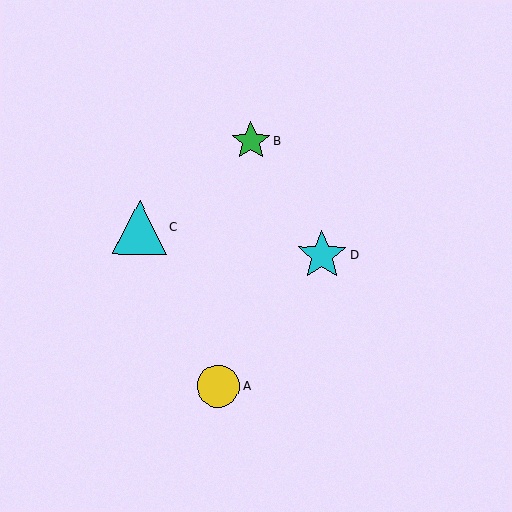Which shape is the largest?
The cyan triangle (labeled C) is the largest.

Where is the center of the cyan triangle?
The center of the cyan triangle is at (140, 227).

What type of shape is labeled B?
Shape B is a green star.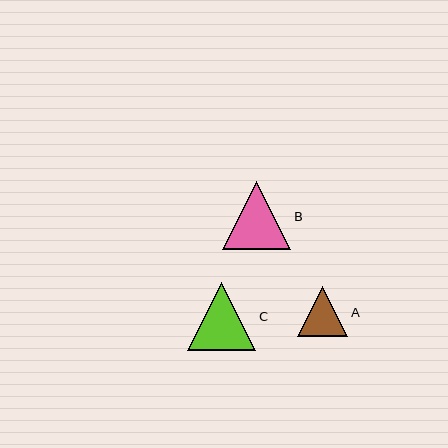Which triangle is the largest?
Triangle C is the largest with a size of approximately 68 pixels.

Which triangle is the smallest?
Triangle A is the smallest with a size of approximately 51 pixels.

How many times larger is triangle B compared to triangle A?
Triangle B is approximately 1.3 times the size of triangle A.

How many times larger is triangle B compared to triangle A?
Triangle B is approximately 1.3 times the size of triangle A.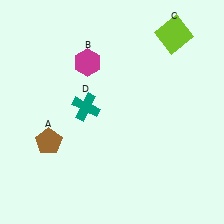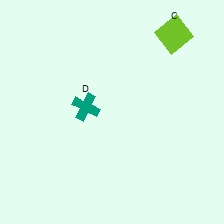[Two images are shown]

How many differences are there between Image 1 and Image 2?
There are 2 differences between the two images.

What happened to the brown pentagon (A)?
The brown pentagon (A) was removed in Image 2. It was in the bottom-left area of Image 1.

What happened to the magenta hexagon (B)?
The magenta hexagon (B) was removed in Image 2. It was in the top-left area of Image 1.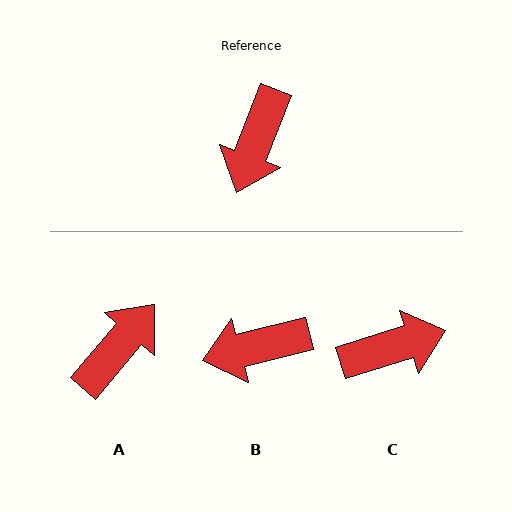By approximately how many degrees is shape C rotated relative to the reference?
Approximately 128 degrees counter-clockwise.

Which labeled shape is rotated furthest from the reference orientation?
A, about 161 degrees away.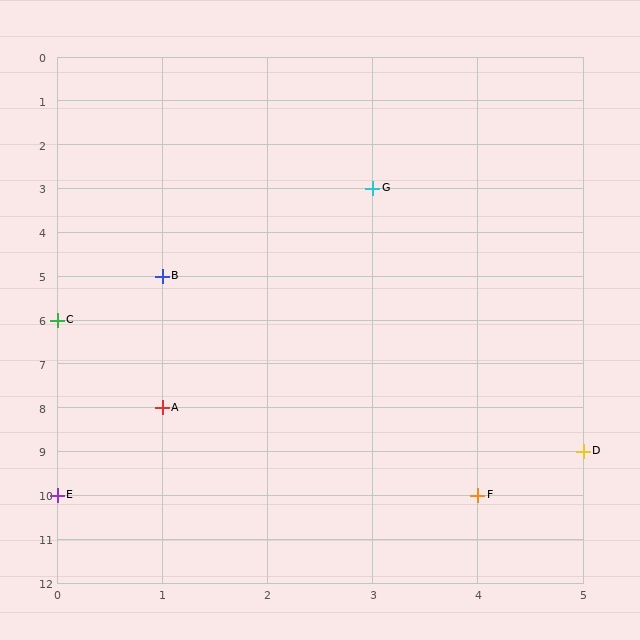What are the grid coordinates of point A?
Point A is at grid coordinates (1, 8).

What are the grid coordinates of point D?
Point D is at grid coordinates (5, 9).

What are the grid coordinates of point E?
Point E is at grid coordinates (0, 10).